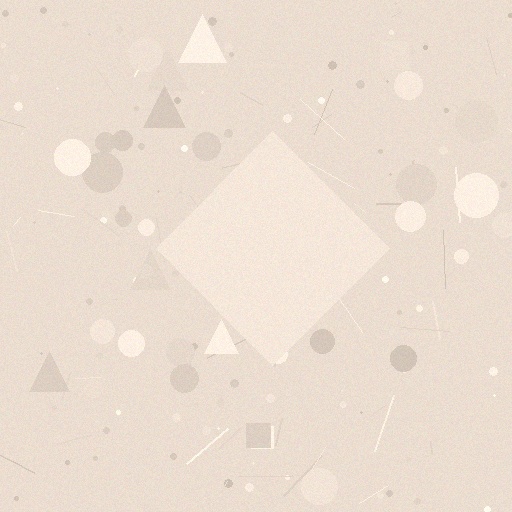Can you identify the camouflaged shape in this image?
The camouflaged shape is a diamond.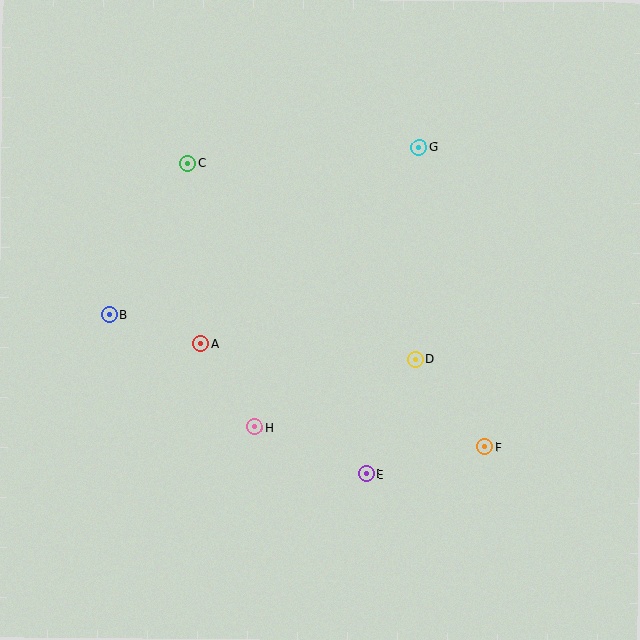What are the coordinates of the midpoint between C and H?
The midpoint between C and H is at (221, 295).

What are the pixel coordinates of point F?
Point F is at (485, 447).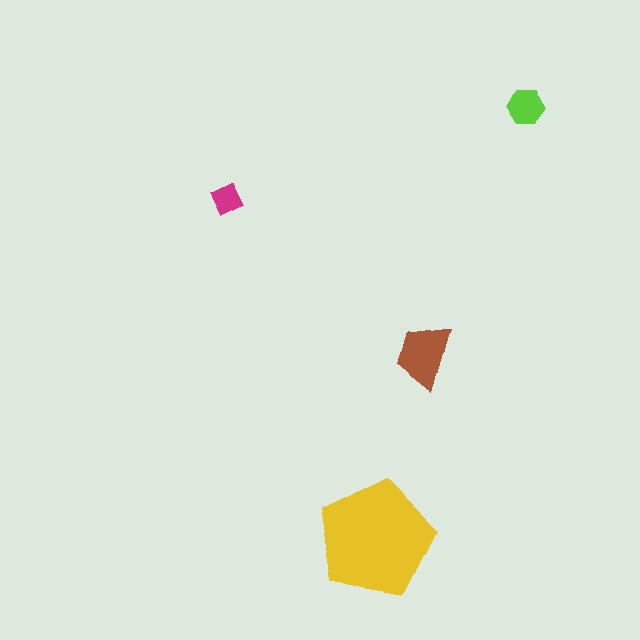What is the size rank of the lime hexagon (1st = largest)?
3rd.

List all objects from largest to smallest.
The yellow pentagon, the brown trapezoid, the lime hexagon, the magenta diamond.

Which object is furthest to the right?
The lime hexagon is rightmost.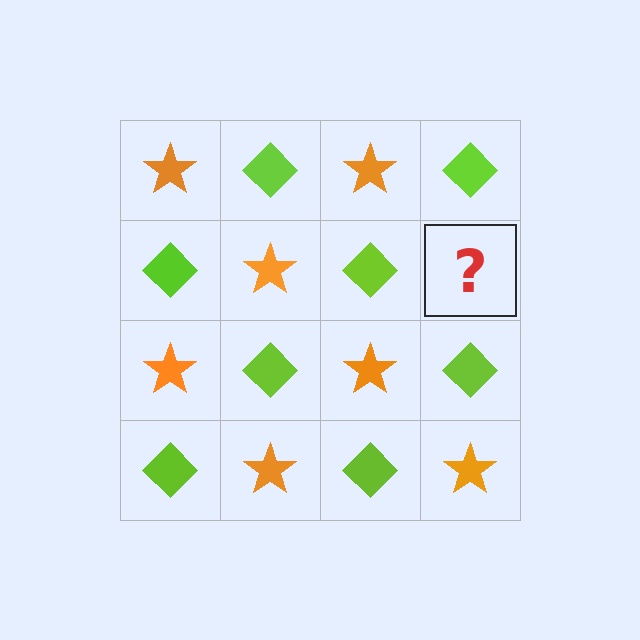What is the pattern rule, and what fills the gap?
The rule is that it alternates orange star and lime diamond in a checkerboard pattern. The gap should be filled with an orange star.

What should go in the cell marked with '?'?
The missing cell should contain an orange star.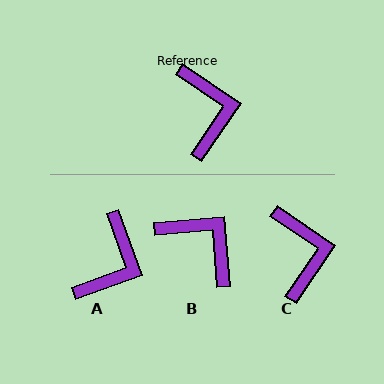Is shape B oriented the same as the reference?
No, it is off by about 39 degrees.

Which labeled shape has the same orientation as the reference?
C.